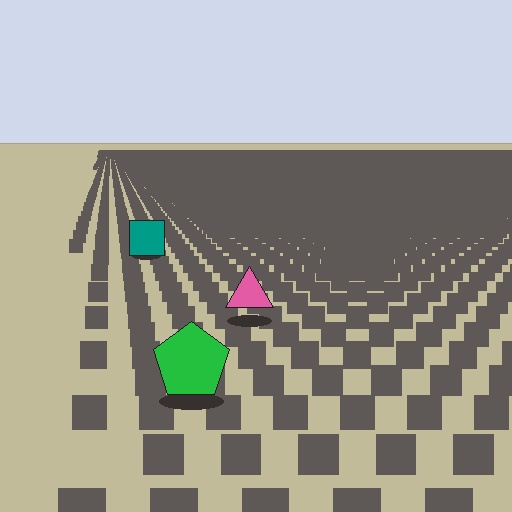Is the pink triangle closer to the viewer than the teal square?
Yes. The pink triangle is closer — you can tell from the texture gradient: the ground texture is coarser near it.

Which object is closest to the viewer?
The green pentagon is closest. The texture marks near it are larger and more spread out.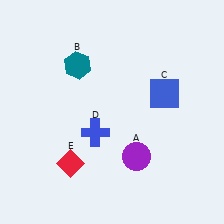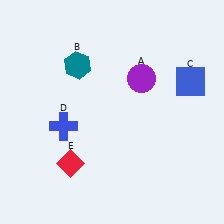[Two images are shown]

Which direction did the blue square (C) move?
The blue square (C) moved right.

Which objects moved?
The objects that moved are: the purple circle (A), the blue square (C), the blue cross (D).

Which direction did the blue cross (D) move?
The blue cross (D) moved left.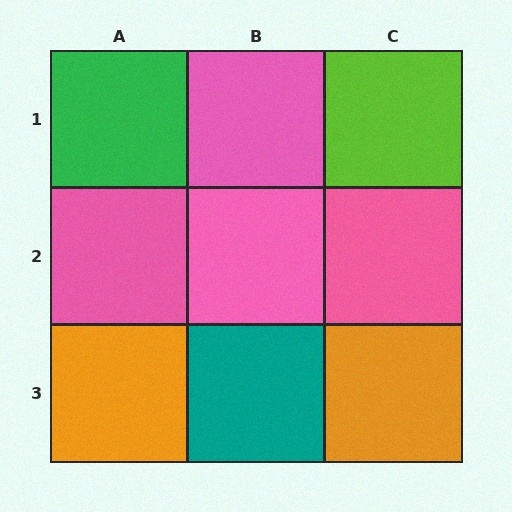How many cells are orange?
2 cells are orange.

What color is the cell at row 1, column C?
Lime.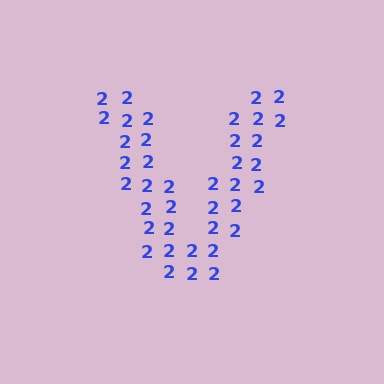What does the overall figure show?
The overall figure shows the letter V.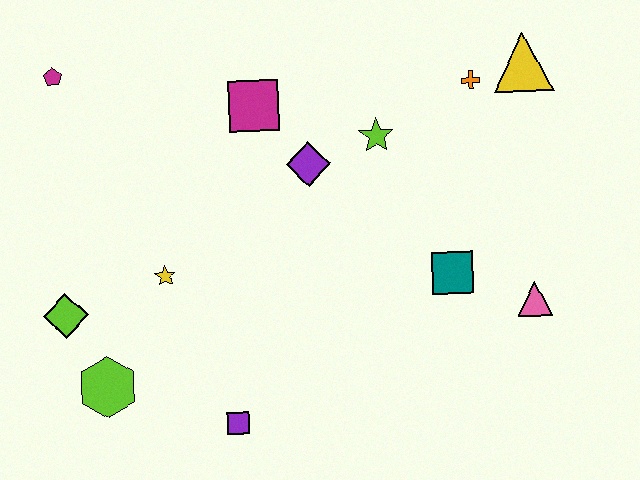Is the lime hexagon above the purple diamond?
No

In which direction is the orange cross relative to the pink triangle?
The orange cross is above the pink triangle.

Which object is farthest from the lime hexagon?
The yellow triangle is farthest from the lime hexagon.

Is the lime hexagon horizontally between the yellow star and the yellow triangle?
No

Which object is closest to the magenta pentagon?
The magenta square is closest to the magenta pentagon.